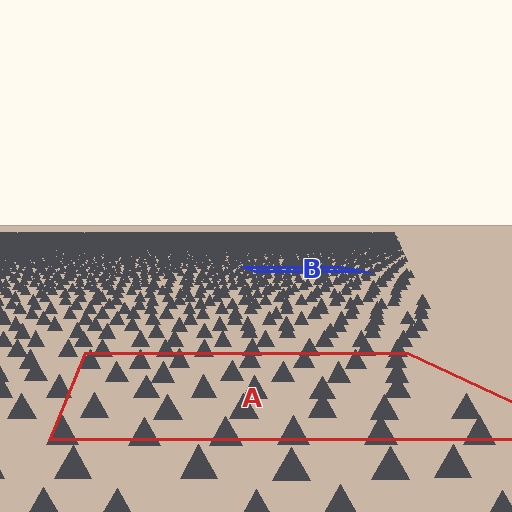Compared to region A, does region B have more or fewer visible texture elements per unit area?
Region B has more texture elements per unit area — they are packed more densely because it is farther away.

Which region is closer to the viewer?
Region A is closer. The texture elements there are larger and more spread out.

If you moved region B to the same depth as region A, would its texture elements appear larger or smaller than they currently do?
They would appear larger. At a closer depth, the same texture elements are projected at a bigger on-screen size.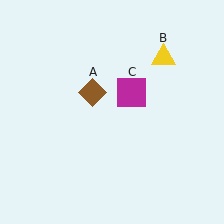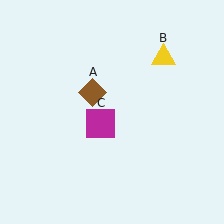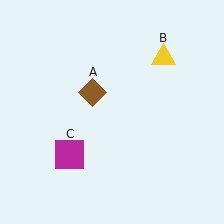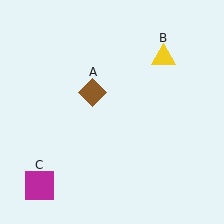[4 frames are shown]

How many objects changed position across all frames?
1 object changed position: magenta square (object C).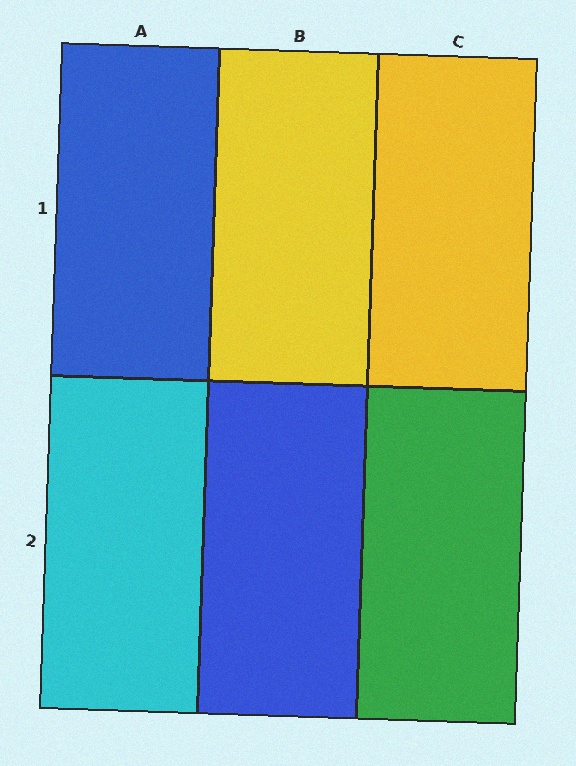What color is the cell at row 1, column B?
Yellow.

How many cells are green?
1 cell is green.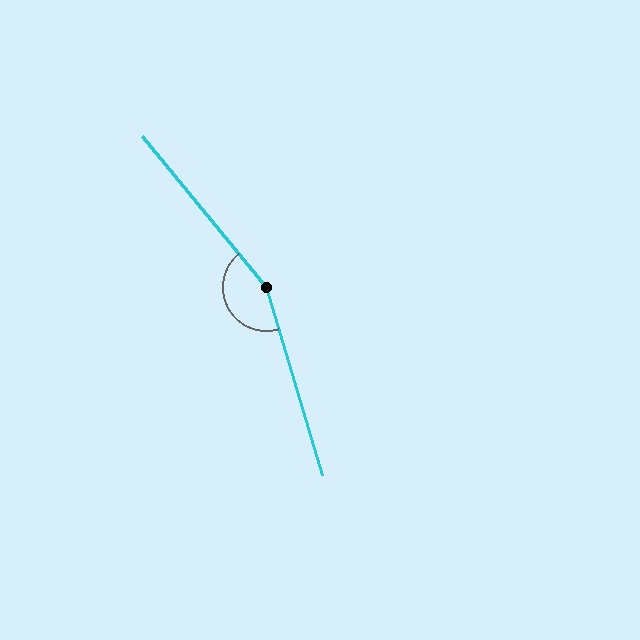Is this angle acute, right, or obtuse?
It is obtuse.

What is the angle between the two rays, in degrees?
Approximately 157 degrees.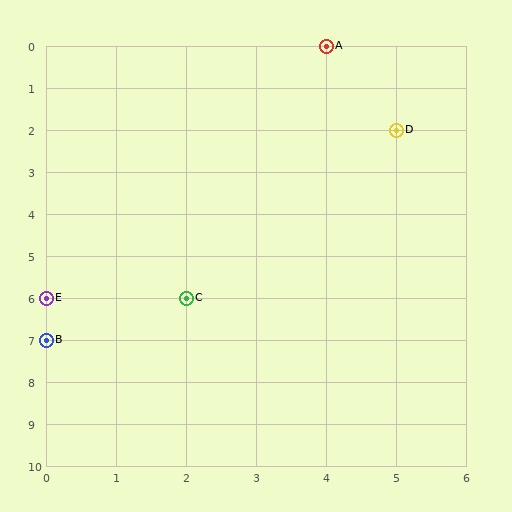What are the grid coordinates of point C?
Point C is at grid coordinates (2, 6).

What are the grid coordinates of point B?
Point B is at grid coordinates (0, 7).